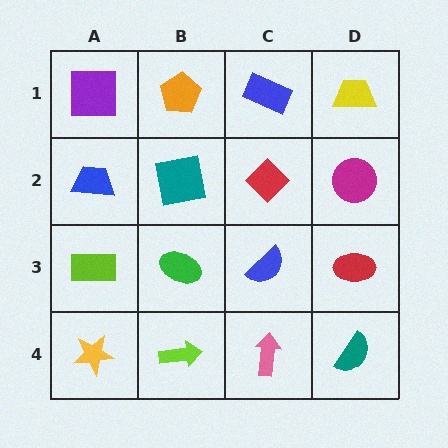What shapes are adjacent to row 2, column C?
A blue rectangle (row 1, column C), a blue semicircle (row 3, column C), a teal square (row 2, column B), a magenta circle (row 2, column D).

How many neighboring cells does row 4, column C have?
3.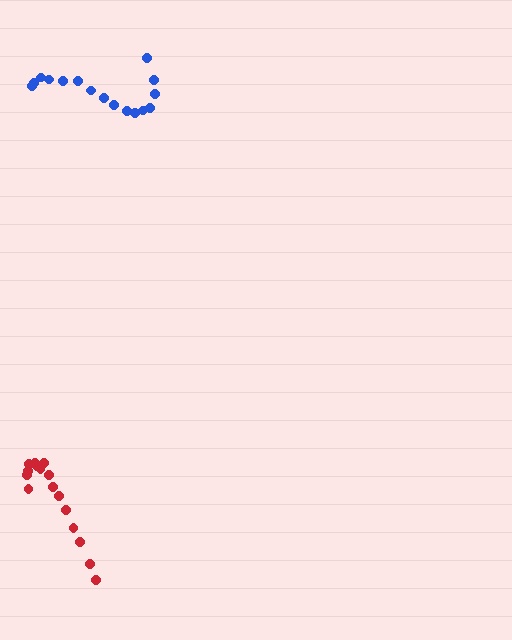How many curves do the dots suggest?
There are 2 distinct paths.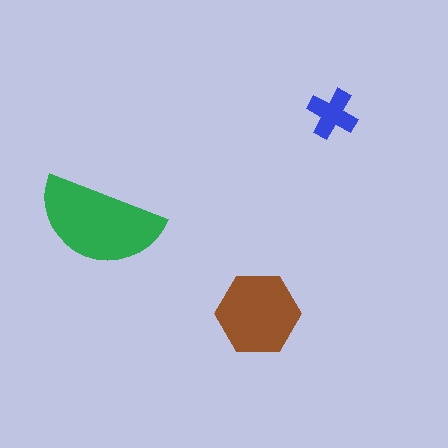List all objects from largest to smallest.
The green semicircle, the brown hexagon, the blue cross.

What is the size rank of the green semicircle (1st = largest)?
1st.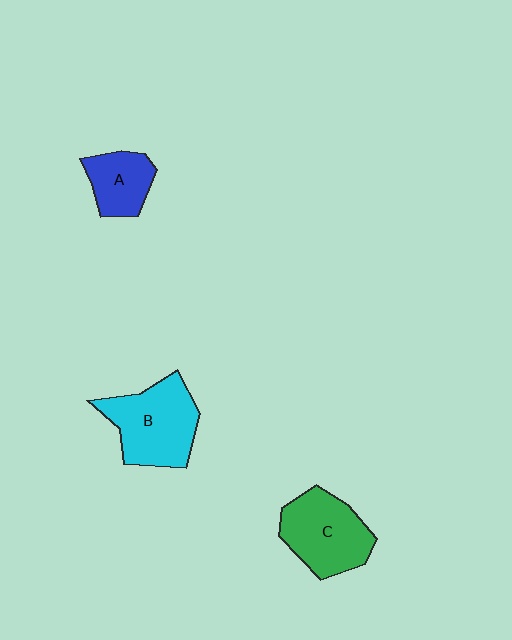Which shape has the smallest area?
Shape A (blue).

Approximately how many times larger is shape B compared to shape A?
Approximately 1.8 times.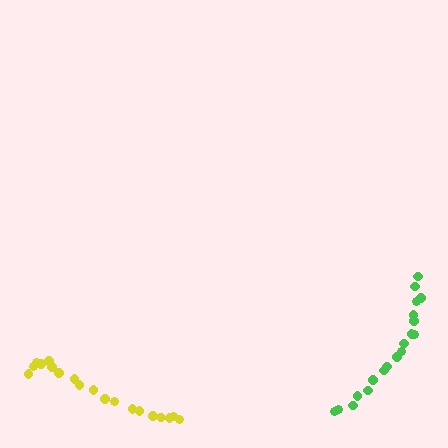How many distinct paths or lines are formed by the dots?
There are 2 distinct paths.